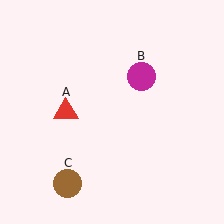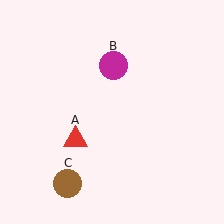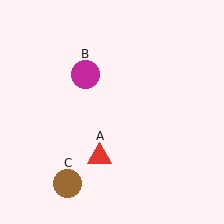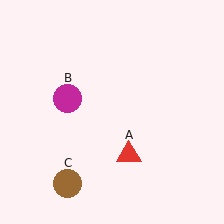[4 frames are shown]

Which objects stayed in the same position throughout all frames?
Brown circle (object C) remained stationary.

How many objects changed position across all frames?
2 objects changed position: red triangle (object A), magenta circle (object B).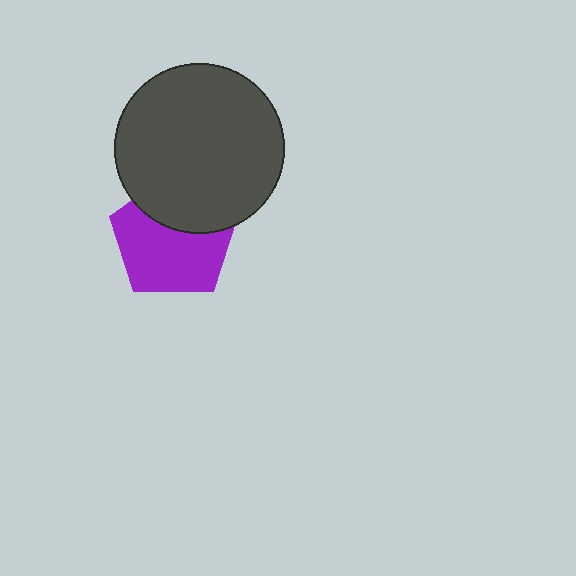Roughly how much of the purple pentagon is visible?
About half of it is visible (roughly 65%).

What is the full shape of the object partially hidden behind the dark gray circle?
The partially hidden object is a purple pentagon.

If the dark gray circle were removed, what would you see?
You would see the complete purple pentagon.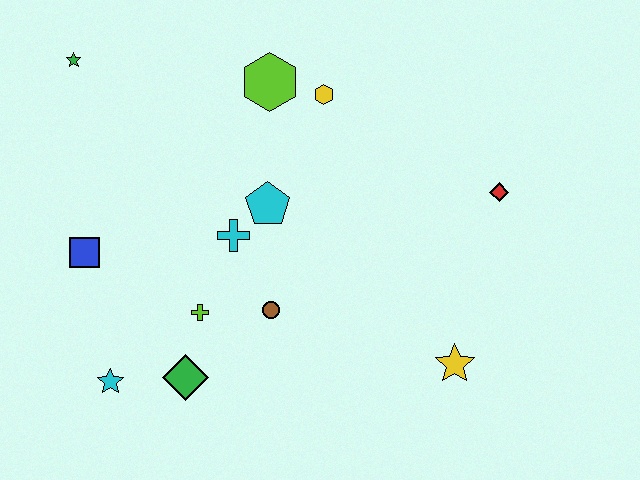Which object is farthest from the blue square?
The red diamond is farthest from the blue square.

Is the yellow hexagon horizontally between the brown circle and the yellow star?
Yes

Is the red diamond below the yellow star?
No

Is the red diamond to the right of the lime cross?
Yes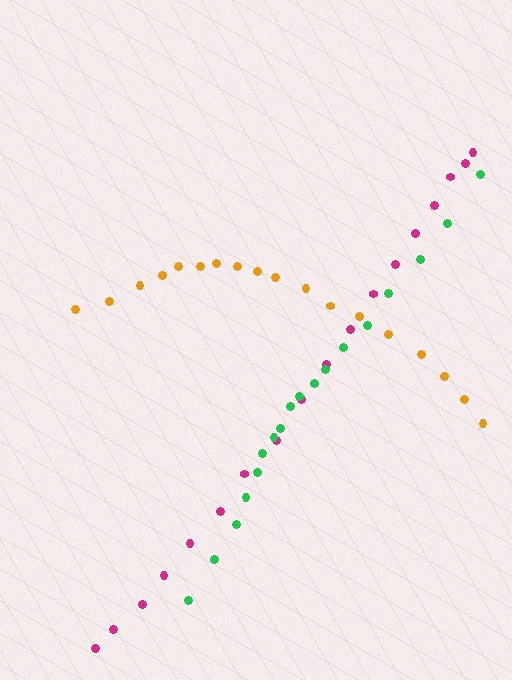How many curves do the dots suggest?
There are 3 distinct paths.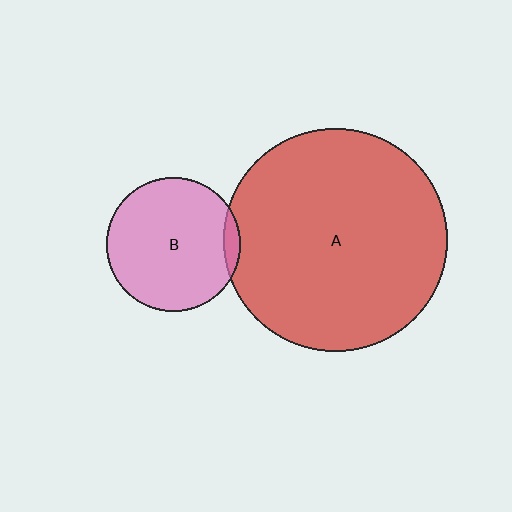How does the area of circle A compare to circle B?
Approximately 2.8 times.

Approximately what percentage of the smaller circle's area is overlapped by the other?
Approximately 5%.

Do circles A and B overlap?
Yes.